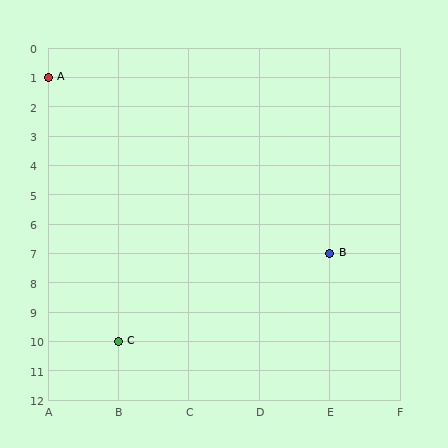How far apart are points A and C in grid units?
Points A and C are 1 column and 9 rows apart (about 9.1 grid units diagonally).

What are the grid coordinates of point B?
Point B is at grid coordinates (E, 7).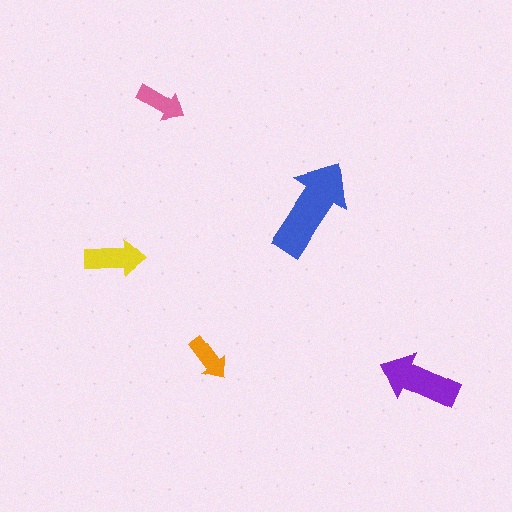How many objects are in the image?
There are 5 objects in the image.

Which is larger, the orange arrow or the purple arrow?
The purple one.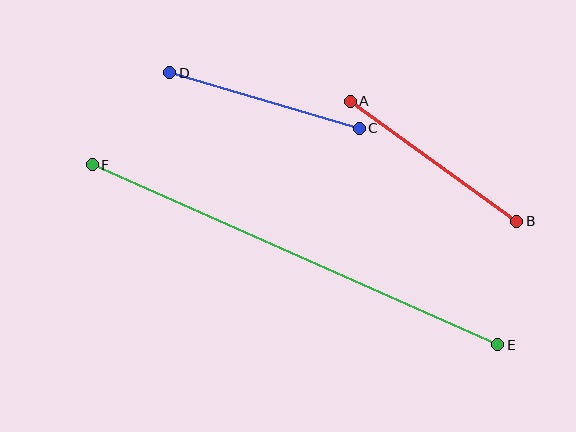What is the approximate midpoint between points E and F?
The midpoint is at approximately (295, 255) pixels.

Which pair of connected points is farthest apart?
Points E and F are farthest apart.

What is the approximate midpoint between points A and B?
The midpoint is at approximately (434, 161) pixels.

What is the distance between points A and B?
The distance is approximately 205 pixels.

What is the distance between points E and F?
The distance is approximately 444 pixels.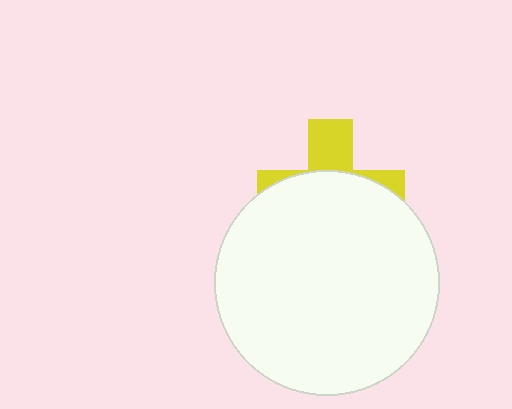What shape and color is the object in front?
The object in front is a white circle.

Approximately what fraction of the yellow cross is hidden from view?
Roughly 68% of the yellow cross is hidden behind the white circle.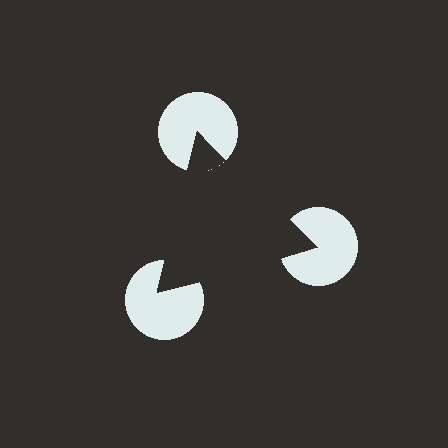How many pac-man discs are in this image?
There are 3 — one at each vertex of the illusory triangle.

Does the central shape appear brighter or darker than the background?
It typically appears slightly darker than the background, even though no actual brightness change is drawn.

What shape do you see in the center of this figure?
An illusory triangle — its edges are inferred from the aligned wedge cuts in the pac-man discs, not physically drawn.